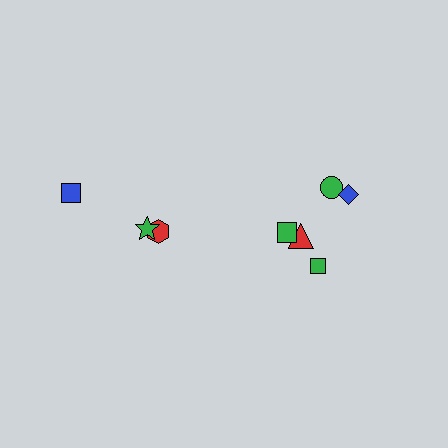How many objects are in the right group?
There are 5 objects.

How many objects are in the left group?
There are 3 objects.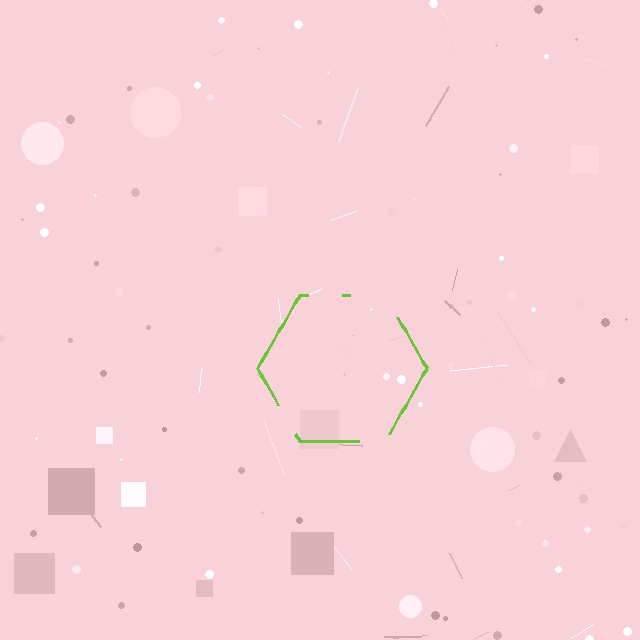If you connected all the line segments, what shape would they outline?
They would outline a hexagon.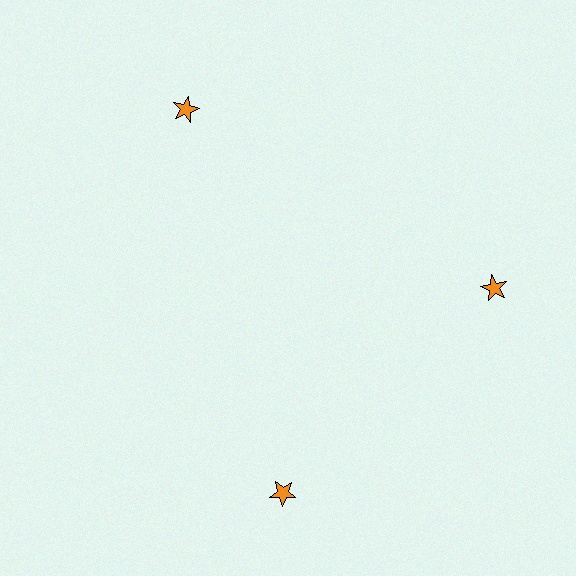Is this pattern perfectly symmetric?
No. The 3 orange stars are arranged in a ring, but one element near the 7 o'clock position is rotated out of alignment along the ring, breaking the 3-fold rotational symmetry.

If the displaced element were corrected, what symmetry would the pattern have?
It would have 3-fold rotational symmetry — the pattern would map onto itself every 120 degrees.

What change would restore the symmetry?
The symmetry would be restored by rotating it back into even spacing with its neighbors so that all 3 stars sit at equal angles and equal distance from the center.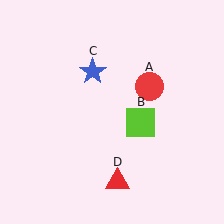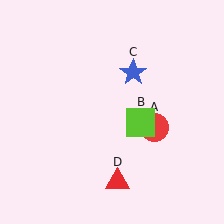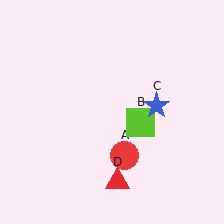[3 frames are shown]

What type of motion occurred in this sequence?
The red circle (object A), blue star (object C) rotated clockwise around the center of the scene.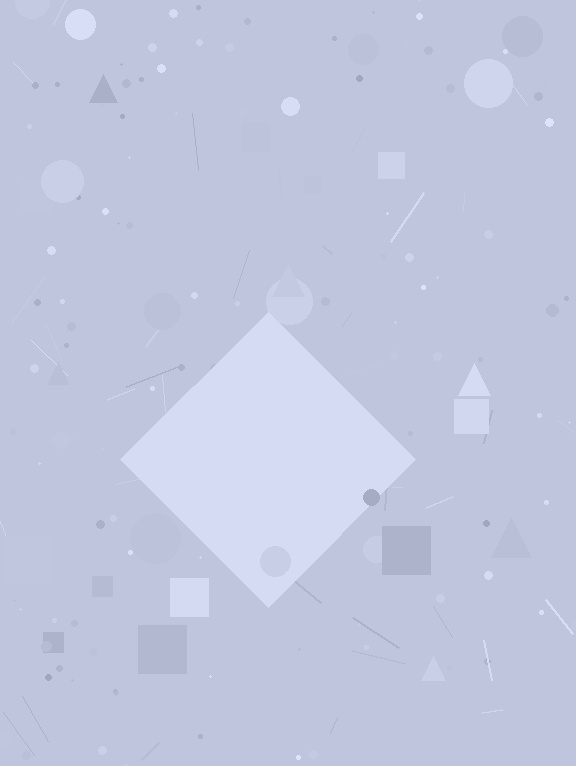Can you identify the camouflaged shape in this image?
The camouflaged shape is a diamond.